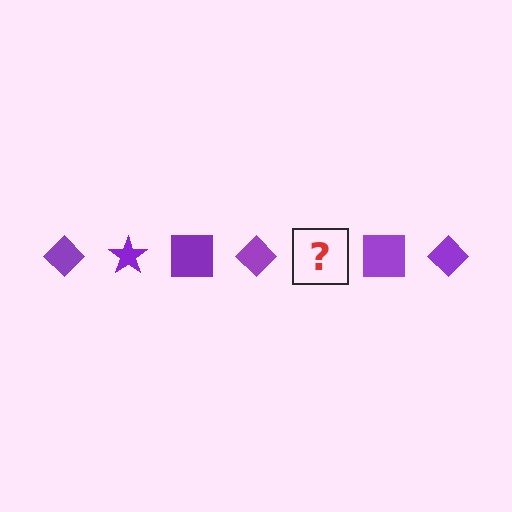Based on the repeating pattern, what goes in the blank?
The blank should be a purple star.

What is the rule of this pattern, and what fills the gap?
The rule is that the pattern cycles through diamond, star, square shapes in purple. The gap should be filled with a purple star.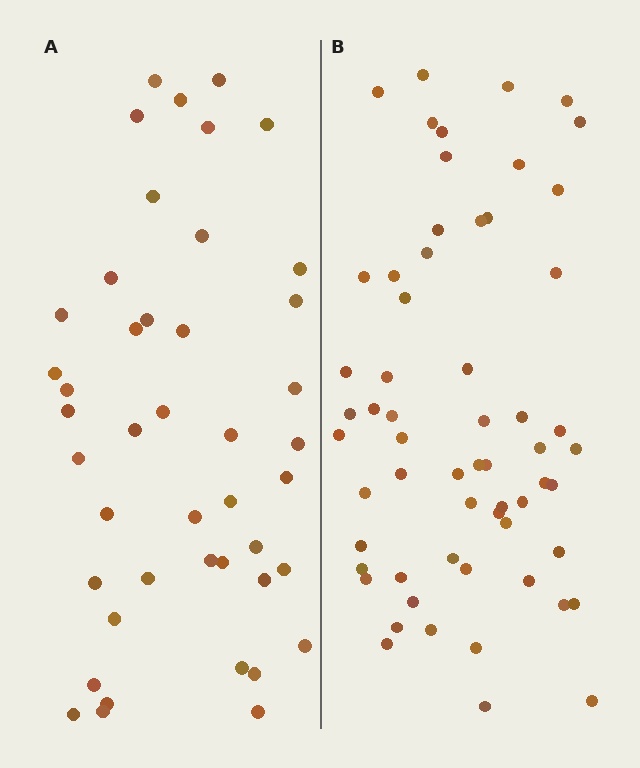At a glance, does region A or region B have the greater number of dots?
Region B (the right region) has more dots.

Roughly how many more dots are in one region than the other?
Region B has approximately 15 more dots than region A.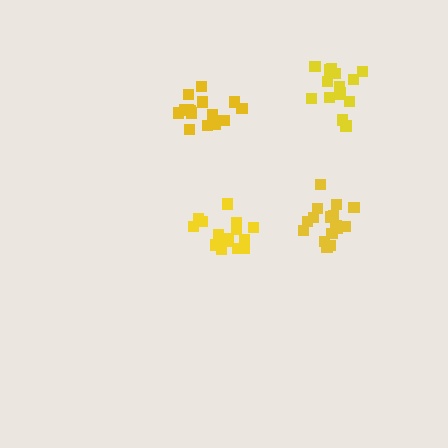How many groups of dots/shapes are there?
There are 4 groups.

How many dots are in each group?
Group 1: 16 dots, Group 2: 16 dots, Group 3: 16 dots, Group 4: 16 dots (64 total).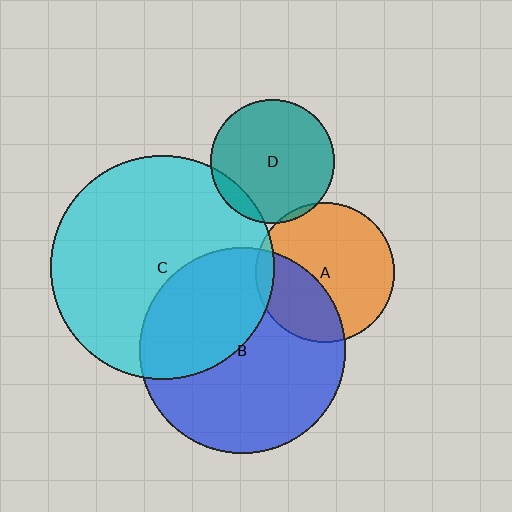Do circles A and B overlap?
Yes.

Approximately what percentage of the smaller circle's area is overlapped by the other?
Approximately 35%.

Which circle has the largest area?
Circle C (cyan).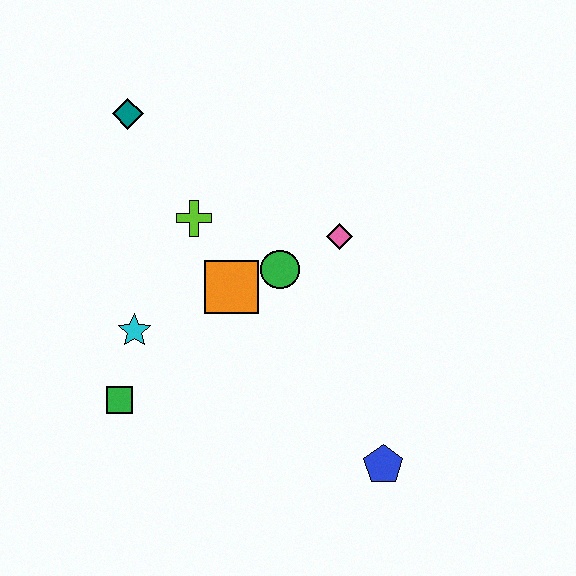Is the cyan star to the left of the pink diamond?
Yes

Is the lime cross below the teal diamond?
Yes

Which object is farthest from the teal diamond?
The blue pentagon is farthest from the teal diamond.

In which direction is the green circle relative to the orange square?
The green circle is to the right of the orange square.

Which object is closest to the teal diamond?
The lime cross is closest to the teal diamond.